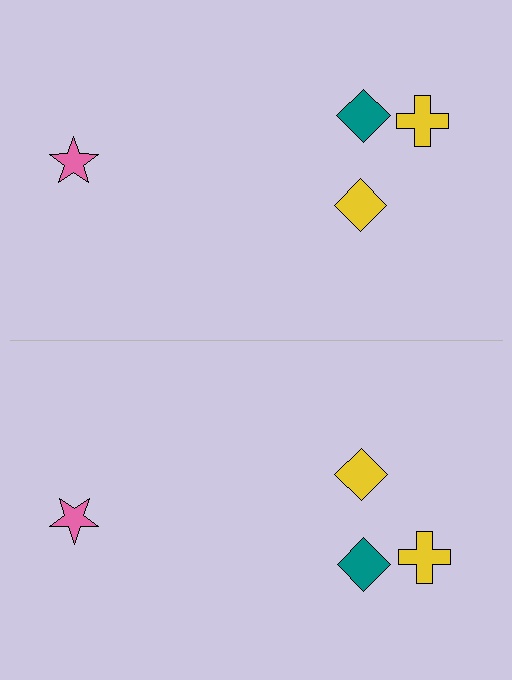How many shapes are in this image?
There are 8 shapes in this image.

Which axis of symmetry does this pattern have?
The pattern has a horizontal axis of symmetry running through the center of the image.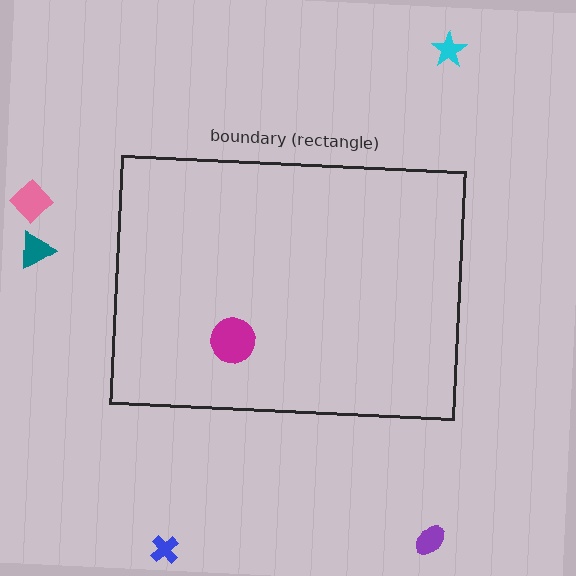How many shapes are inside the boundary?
1 inside, 5 outside.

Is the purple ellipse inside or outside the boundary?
Outside.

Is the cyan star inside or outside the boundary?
Outside.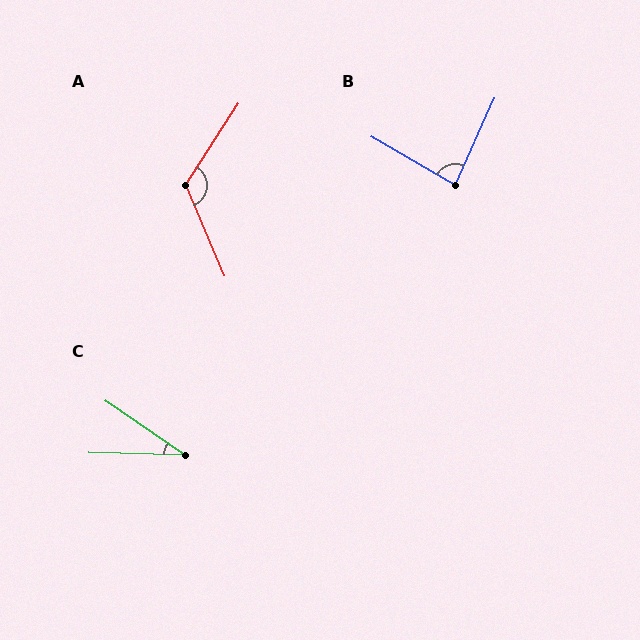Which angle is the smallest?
C, at approximately 33 degrees.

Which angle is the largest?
A, at approximately 124 degrees.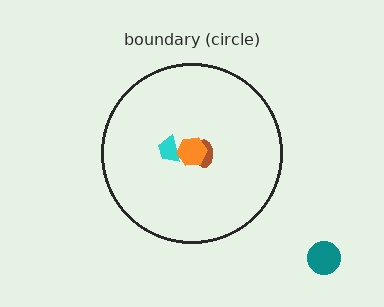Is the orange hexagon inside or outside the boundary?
Inside.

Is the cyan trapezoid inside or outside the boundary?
Inside.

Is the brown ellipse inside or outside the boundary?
Inside.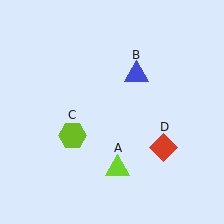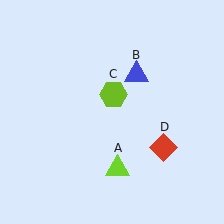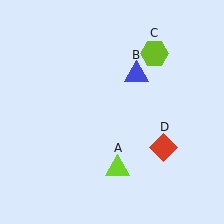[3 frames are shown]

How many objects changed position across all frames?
1 object changed position: lime hexagon (object C).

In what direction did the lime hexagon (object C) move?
The lime hexagon (object C) moved up and to the right.